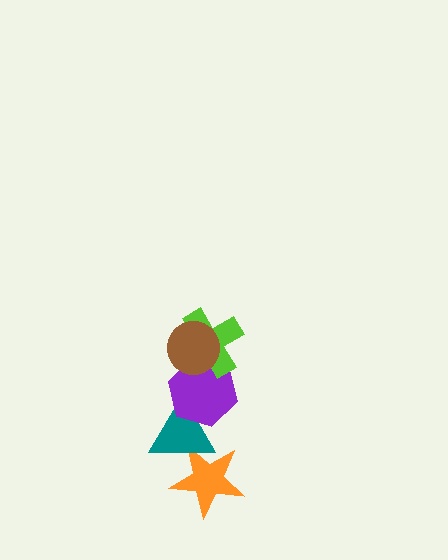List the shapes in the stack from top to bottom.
From top to bottom: the brown circle, the lime cross, the purple hexagon, the teal triangle, the orange star.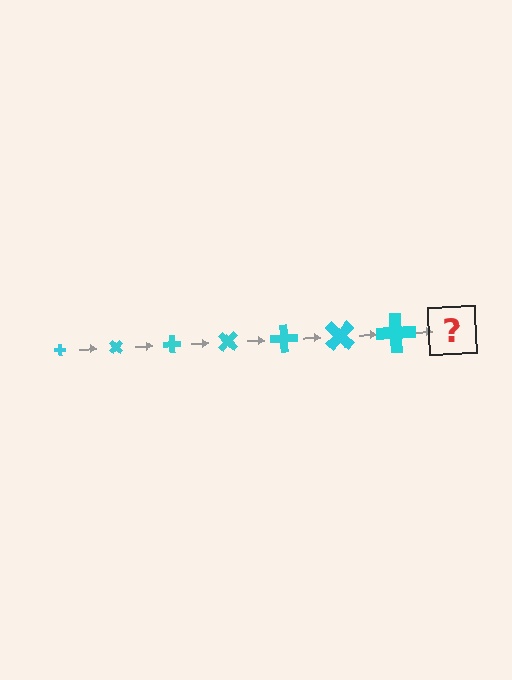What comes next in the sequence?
The next element should be a cross, larger than the previous one and rotated 315 degrees from the start.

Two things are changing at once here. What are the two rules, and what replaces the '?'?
The two rules are that the cross grows larger each step and it rotates 45 degrees each step. The '?' should be a cross, larger than the previous one and rotated 315 degrees from the start.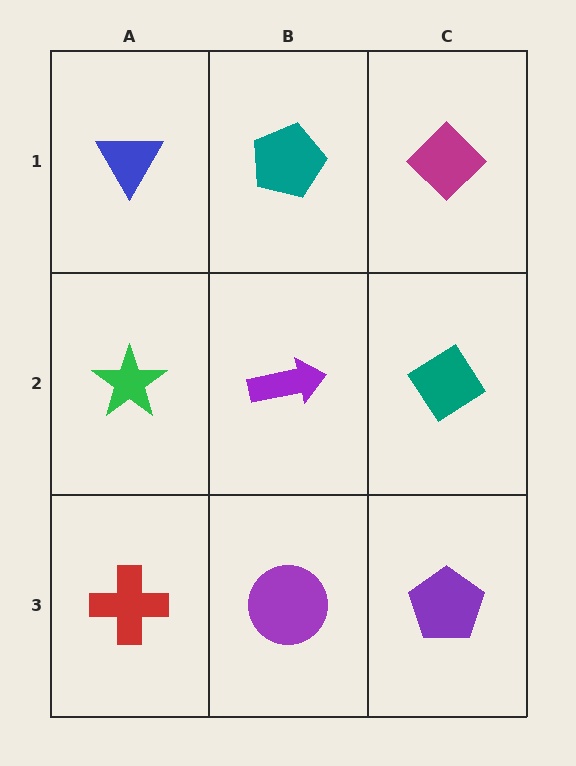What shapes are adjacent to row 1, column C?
A teal diamond (row 2, column C), a teal pentagon (row 1, column B).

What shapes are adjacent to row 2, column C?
A magenta diamond (row 1, column C), a purple pentagon (row 3, column C), a purple arrow (row 2, column B).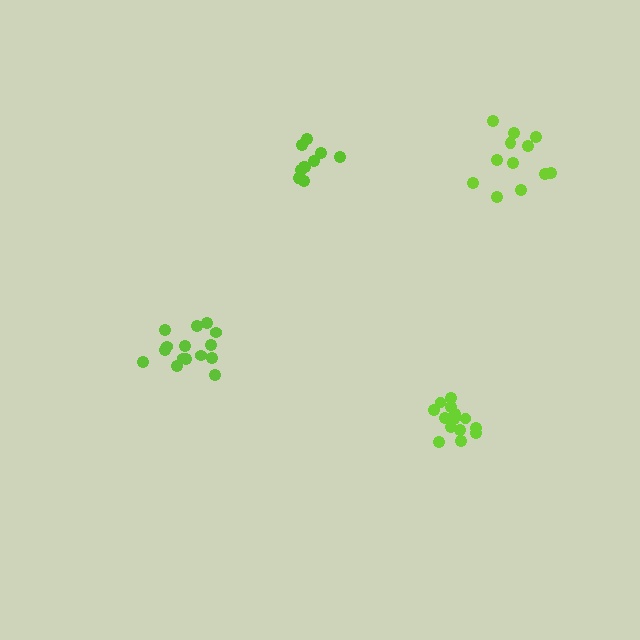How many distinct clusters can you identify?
There are 4 distinct clusters.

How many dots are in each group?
Group 1: 10 dots, Group 2: 15 dots, Group 3: 14 dots, Group 4: 12 dots (51 total).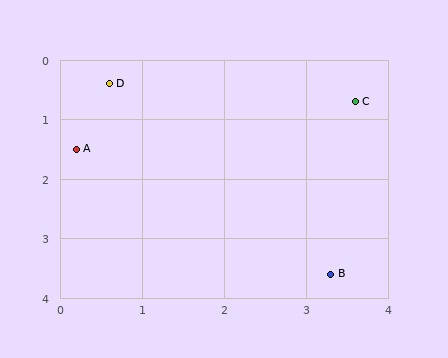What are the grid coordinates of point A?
Point A is at approximately (0.2, 1.5).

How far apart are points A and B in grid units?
Points A and B are about 3.7 grid units apart.